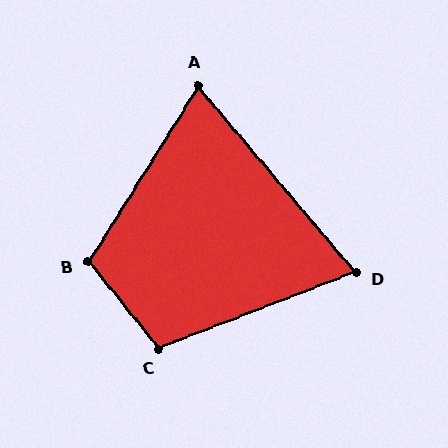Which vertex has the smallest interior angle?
D, at approximately 71 degrees.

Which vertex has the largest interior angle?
B, at approximately 109 degrees.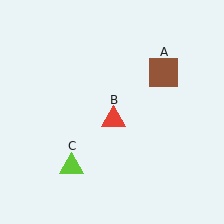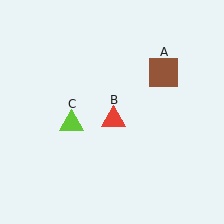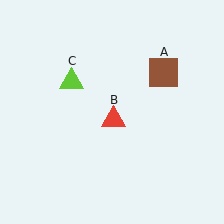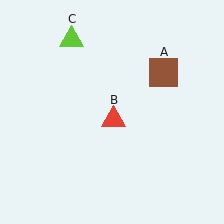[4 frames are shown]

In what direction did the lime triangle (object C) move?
The lime triangle (object C) moved up.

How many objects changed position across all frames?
1 object changed position: lime triangle (object C).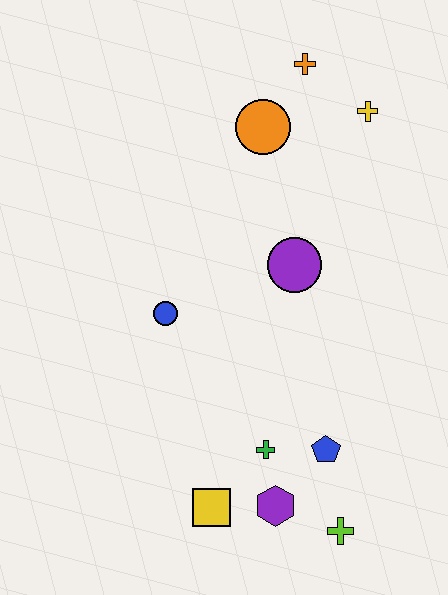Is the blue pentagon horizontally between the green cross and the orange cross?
No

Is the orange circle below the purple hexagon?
No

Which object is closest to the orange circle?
The orange cross is closest to the orange circle.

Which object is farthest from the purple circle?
The lime cross is farthest from the purple circle.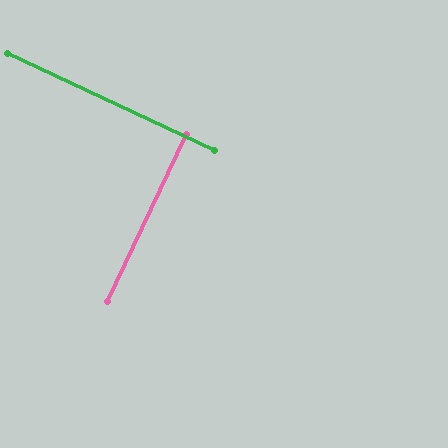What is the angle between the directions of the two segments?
Approximately 90 degrees.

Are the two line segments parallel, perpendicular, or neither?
Perpendicular — they meet at approximately 90°.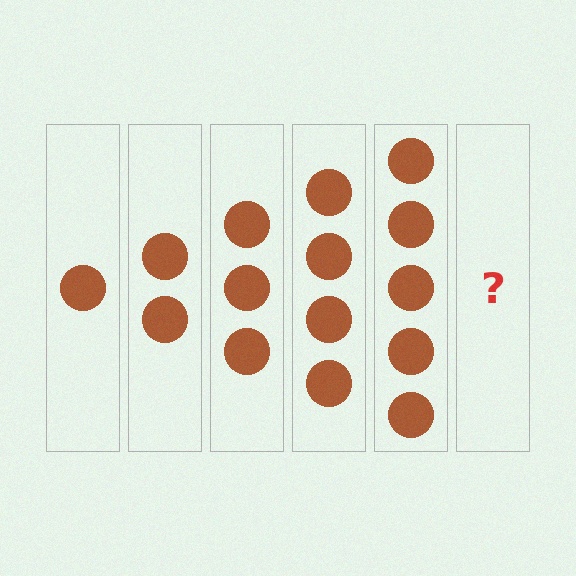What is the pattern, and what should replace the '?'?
The pattern is that each step adds one more circle. The '?' should be 6 circles.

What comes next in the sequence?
The next element should be 6 circles.